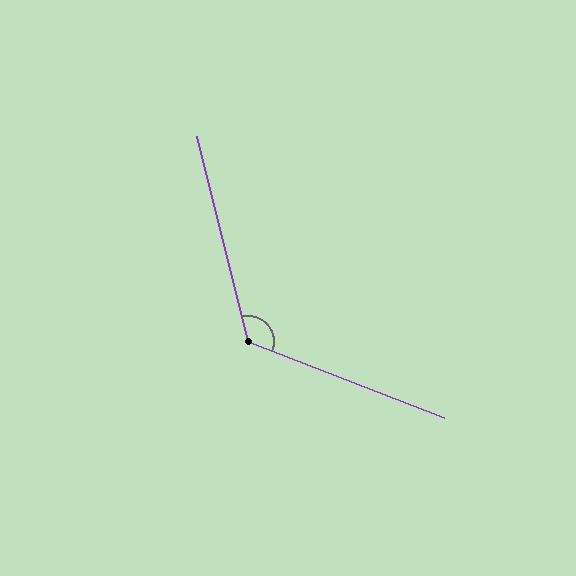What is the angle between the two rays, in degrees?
Approximately 125 degrees.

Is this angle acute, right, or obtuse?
It is obtuse.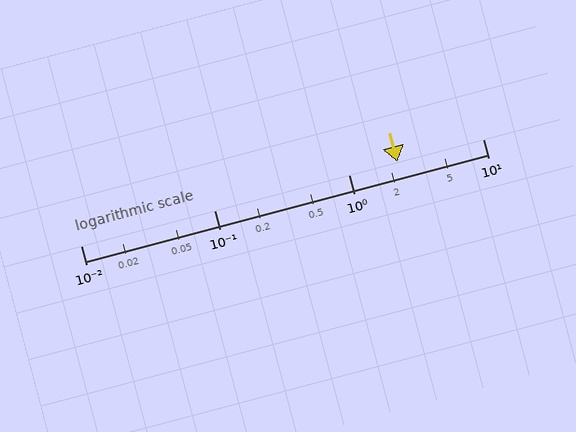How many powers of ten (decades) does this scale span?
The scale spans 3 decades, from 0.01 to 10.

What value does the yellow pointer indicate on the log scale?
The pointer indicates approximately 2.3.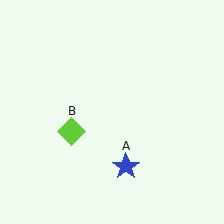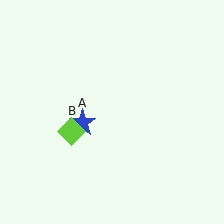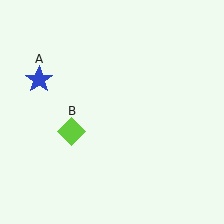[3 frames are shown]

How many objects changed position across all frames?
1 object changed position: blue star (object A).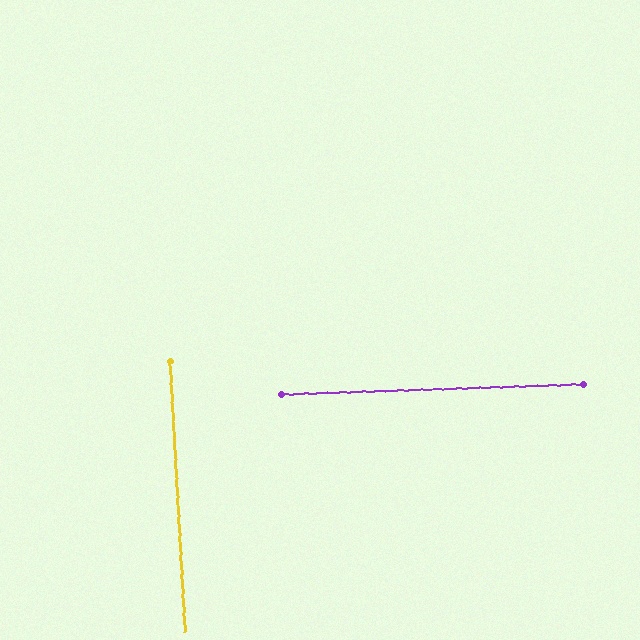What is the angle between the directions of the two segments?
Approximately 89 degrees.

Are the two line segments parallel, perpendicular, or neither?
Perpendicular — they meet at approximately 89°.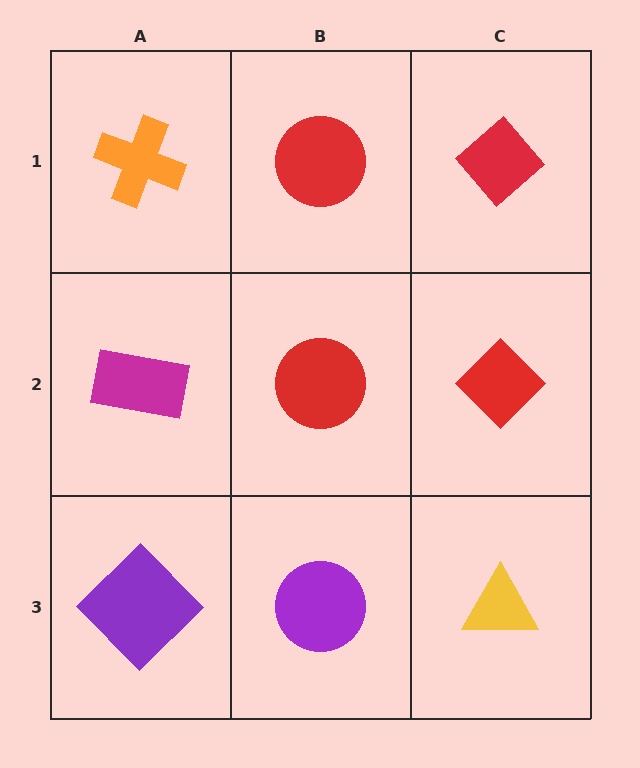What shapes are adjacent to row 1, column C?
A red diamond (row 2, column C), a red circle (row 1, column B).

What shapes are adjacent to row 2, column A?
An orange cross (row 1, column A), a purple diamond (row 3, column A), a red circle (row 2, column B).